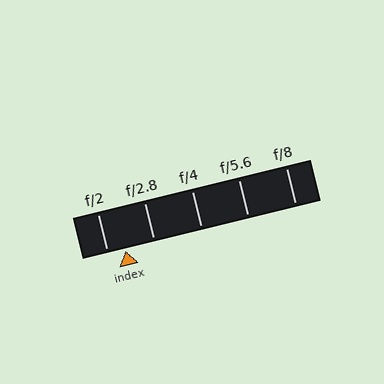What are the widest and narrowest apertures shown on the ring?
The widest aperture shown is f/2 and the narrowest is f/8.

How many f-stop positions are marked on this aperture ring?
There are 5 f-stop positions marked.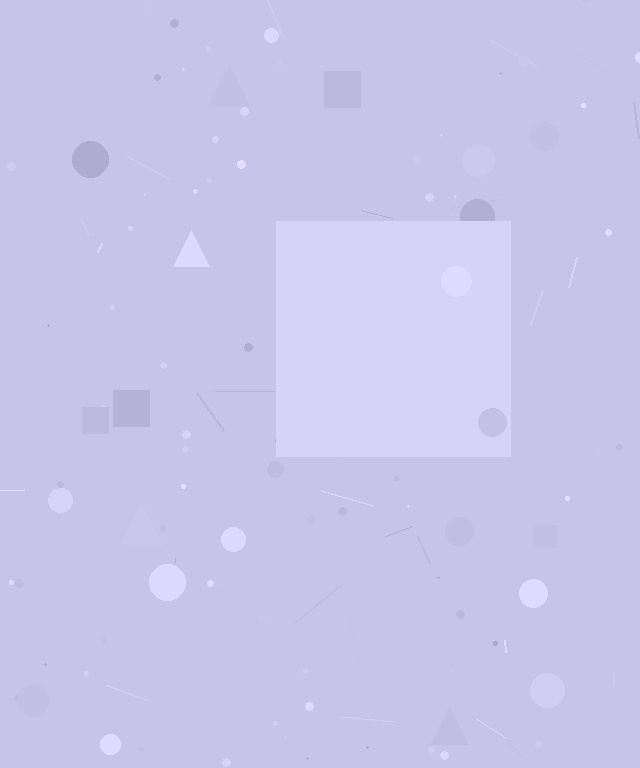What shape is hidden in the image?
A square is hidden in the image.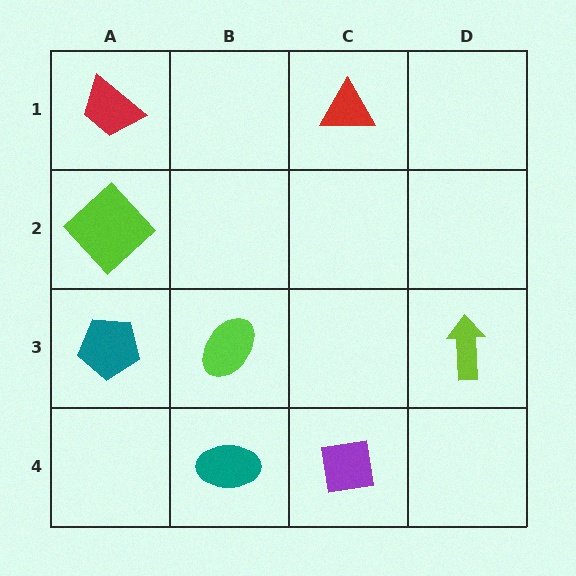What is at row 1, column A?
A red trapezoid.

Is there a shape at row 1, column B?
No, that cell is empty.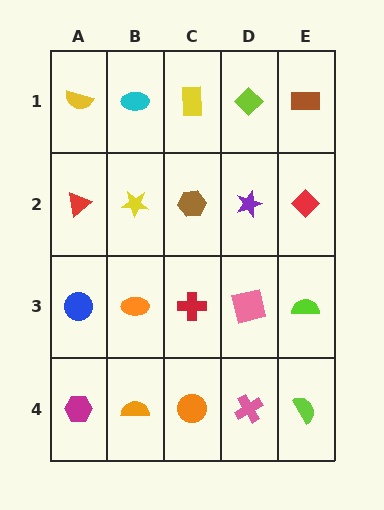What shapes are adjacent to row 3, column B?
A yellow star (row 2, column B), an orange semicircle (row 4, column B), a blue circle (row 3, column A), a red cross (row 3, column C).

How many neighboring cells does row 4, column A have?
2.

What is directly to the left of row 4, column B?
A magenta hexagon.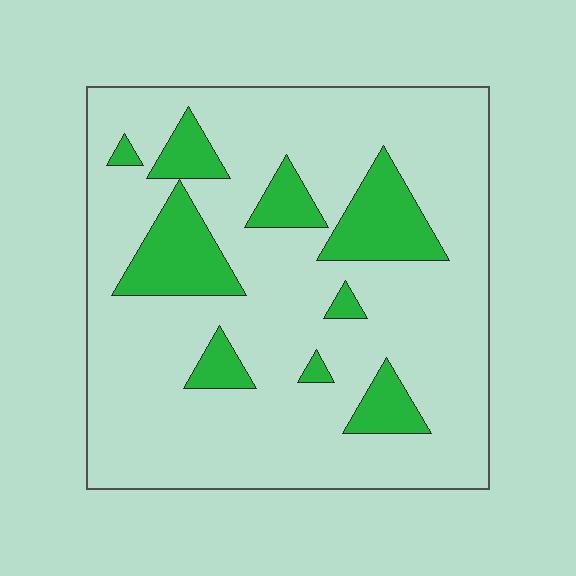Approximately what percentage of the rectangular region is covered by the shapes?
Approximately 20%.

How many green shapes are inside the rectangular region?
9.